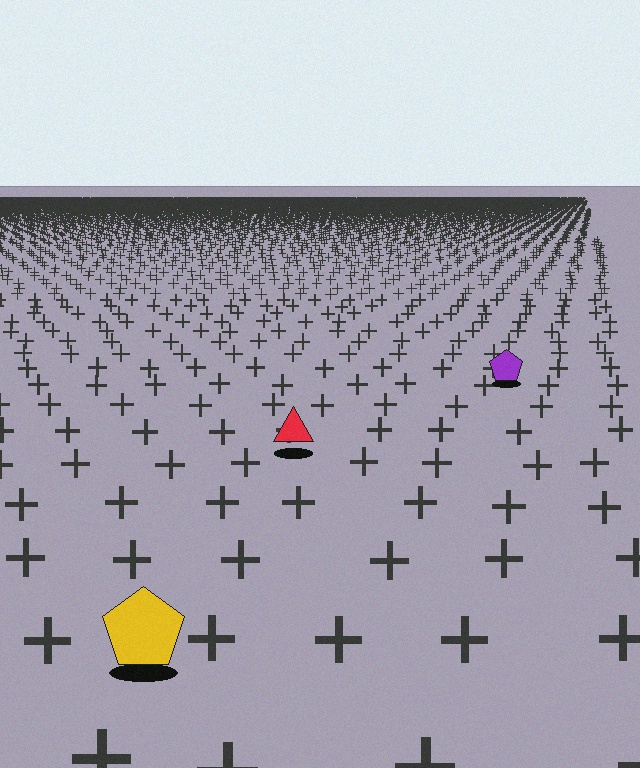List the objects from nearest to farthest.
From nearest to farthest: the yellow pentagon, the red triangle, the purple pentagon.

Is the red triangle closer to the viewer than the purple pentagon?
Yes. The red triangle is closer — you can tell from the texture gradient: the ground texture is coarser near it.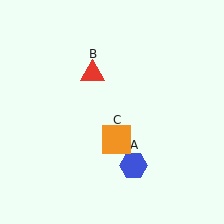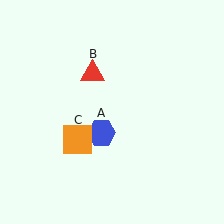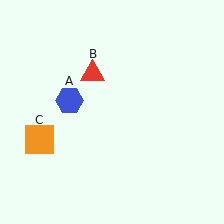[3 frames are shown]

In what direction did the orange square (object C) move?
The orange square (object C) moved left.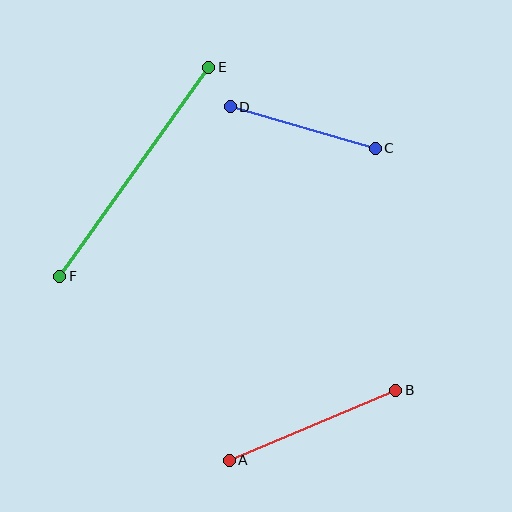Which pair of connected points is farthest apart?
Points E and F are farthest apart.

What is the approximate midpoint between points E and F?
The midpoint is at approximately (134, 172) pixels.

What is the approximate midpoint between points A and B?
The midpoint is at approximately (312, 425) pixels.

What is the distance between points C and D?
The distance is approximately 151 pixels.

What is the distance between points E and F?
The distance is approximately 257 pixels.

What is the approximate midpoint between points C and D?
The midpoint is at approximately (303, 127) pixels.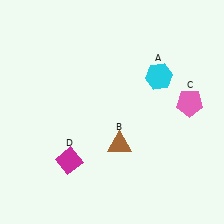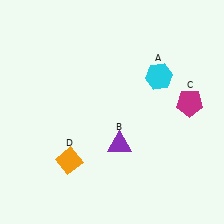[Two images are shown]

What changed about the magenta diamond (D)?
In Image 1, D is magenta. In Image 2, it changed to orange.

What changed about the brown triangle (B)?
In Image 1, B is brown. In Image 2, it changed to purple.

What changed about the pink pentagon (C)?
In Image 1, C is pink. In Image 2, it changed to magenta.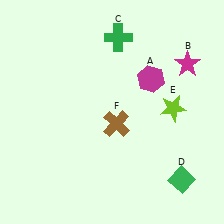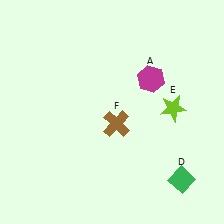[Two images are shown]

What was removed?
The magenta star (B), the green cross (C) were removed in Image 2.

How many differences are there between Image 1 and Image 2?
There are 2 differences between the two images.